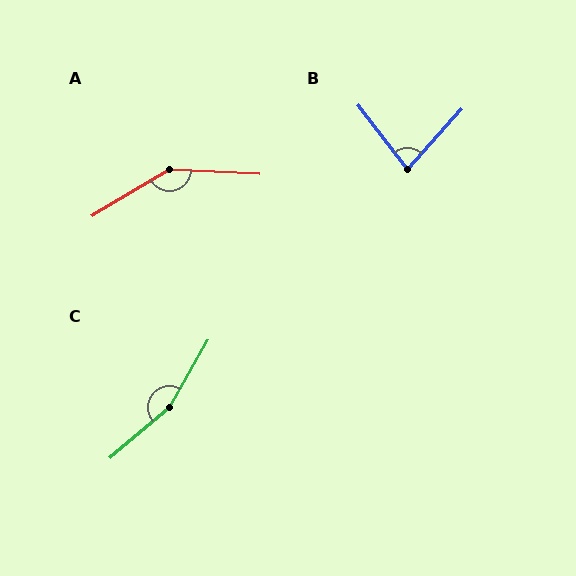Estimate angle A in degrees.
Approximately 147 degrees.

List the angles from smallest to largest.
B (79°), A (147°), C (160°).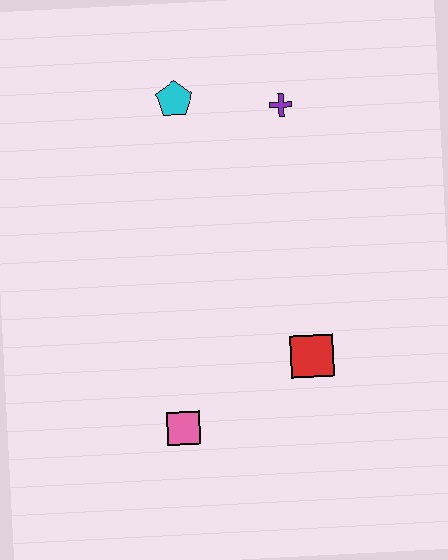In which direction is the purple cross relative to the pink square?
The purple cross is above the pink square.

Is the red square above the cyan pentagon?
No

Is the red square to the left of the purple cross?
No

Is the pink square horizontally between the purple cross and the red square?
No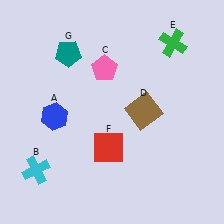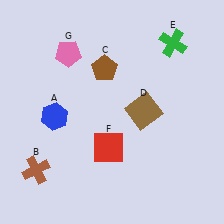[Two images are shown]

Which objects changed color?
B changed from cyan to brown. C changed from pink to brown. G changed from teal to pink.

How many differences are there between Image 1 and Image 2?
There are 3 differences between the two images.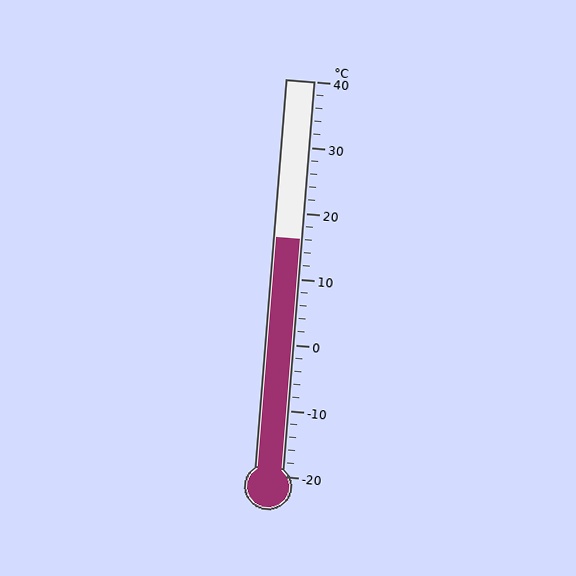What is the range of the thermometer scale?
The thermometer scale ranges from -20°C to 40°C.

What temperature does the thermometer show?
The thermometer shows approximately 16°C.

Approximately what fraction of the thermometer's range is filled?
The thermometer is filled to approximately 60% of its range.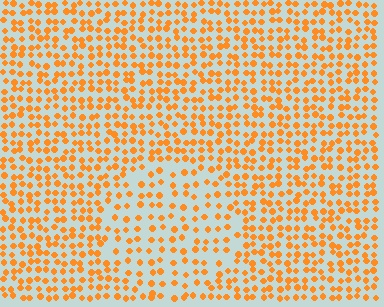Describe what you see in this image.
The image contains small orange elements arranged at two different densities. A circle-shaped region is visible where the elements are less densely packed than the surrounding area.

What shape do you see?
I see a circle.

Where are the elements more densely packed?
The elements are more densely packed outside the circle boundary.